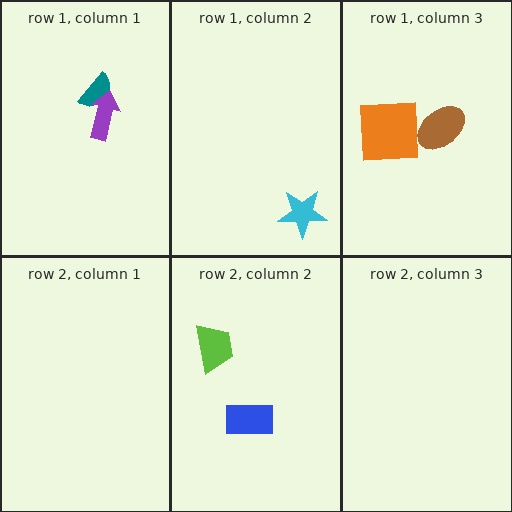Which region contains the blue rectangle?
The row 2, column 2 region.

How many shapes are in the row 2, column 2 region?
2.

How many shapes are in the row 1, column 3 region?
2.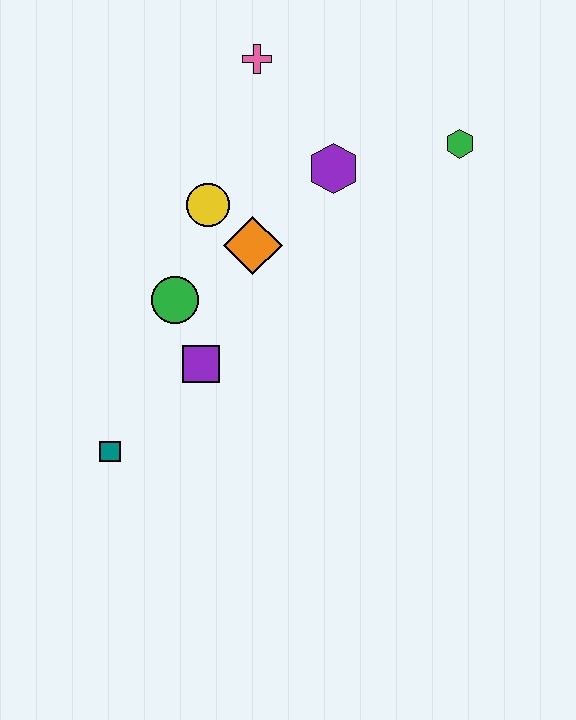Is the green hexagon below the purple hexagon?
No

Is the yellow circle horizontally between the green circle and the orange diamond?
Yes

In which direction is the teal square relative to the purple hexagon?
The teal square is below the purple hexagon.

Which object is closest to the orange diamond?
The yellow circle is closest to the orange diamond.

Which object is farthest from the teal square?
The green hexagon is farthest from the teal square.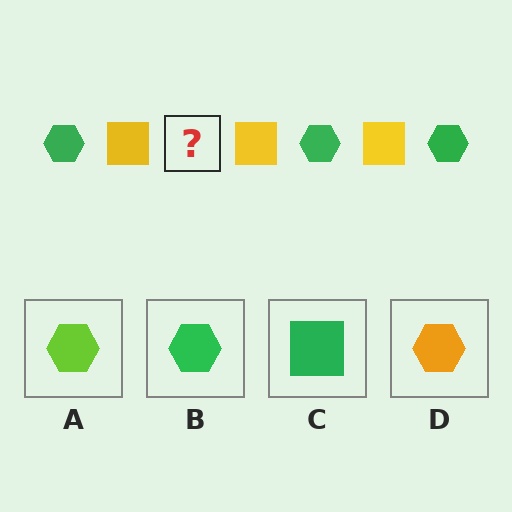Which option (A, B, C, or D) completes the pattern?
B.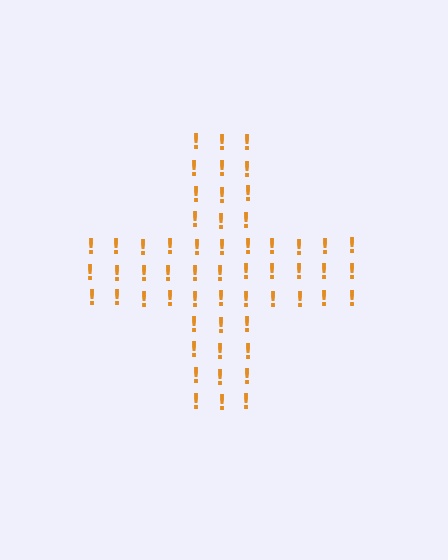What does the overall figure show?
The overall figure shows a cross.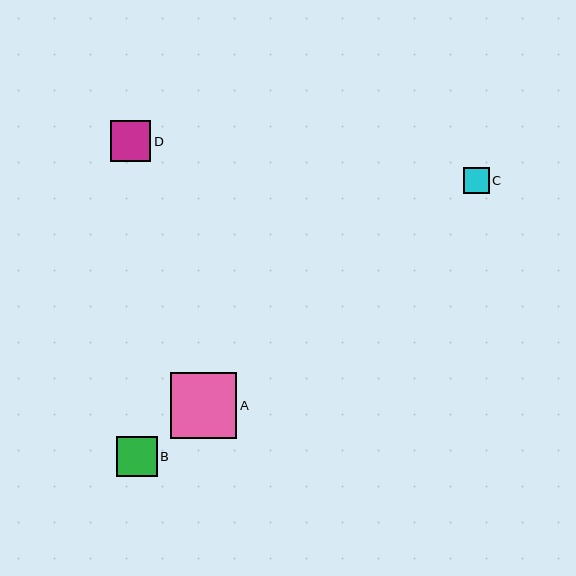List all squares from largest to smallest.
From largest to smallest: A, D, B, C.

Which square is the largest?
Square A is the largest with a size of approximately 66 pixels.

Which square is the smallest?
Square C is the smallest with a size of approximately 26 pixels.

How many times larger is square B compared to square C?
Square B is approximately 1.5 times the size of square C.